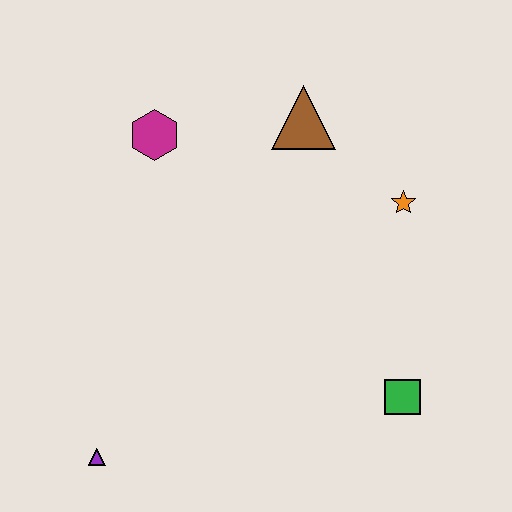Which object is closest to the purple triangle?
The green square is closest to the purple triangle.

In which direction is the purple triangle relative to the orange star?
The purple triangle is to the left of the orange star.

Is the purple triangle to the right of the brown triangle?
No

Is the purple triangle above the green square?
No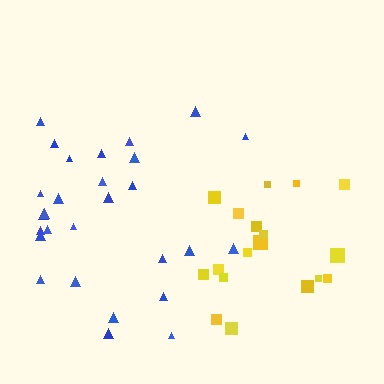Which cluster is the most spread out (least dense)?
Blue.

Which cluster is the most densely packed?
Yellow.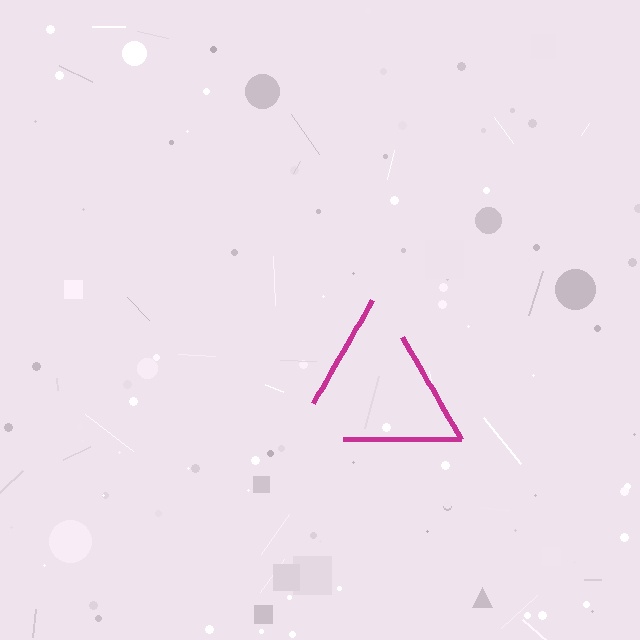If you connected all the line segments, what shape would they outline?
They would outline a triangle.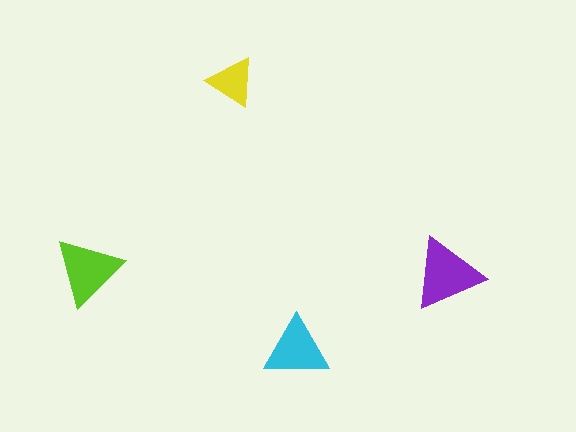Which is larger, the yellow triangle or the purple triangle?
The purple one.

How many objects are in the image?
There are 4 objects in the image.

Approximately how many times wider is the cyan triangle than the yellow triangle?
About 1.5 times wider.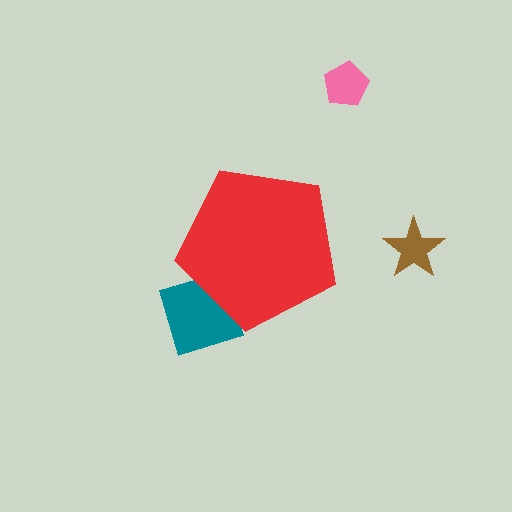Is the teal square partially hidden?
Yes, the teal square is partially hidden behind the red pentagon.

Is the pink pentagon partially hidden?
No, the pink pentagon is fully visible.